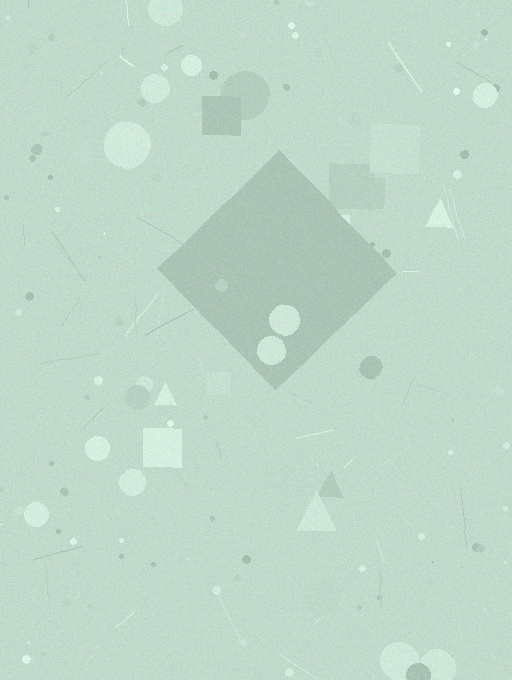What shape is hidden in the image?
A diamond is hidden in the image.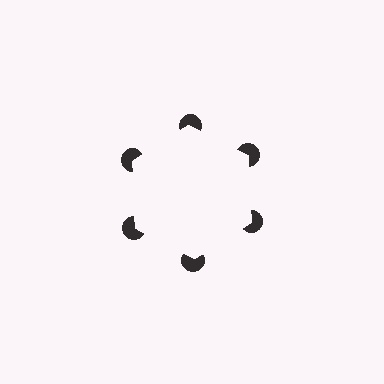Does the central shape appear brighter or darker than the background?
It typically appears slightly brighter than the background, even though no actual brightness change is drawn.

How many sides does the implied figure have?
6 sides.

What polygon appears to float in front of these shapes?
An illusory hexagon — its edges are inferred from the aligned wedge cuts in the pac-man discs, not physically drawn.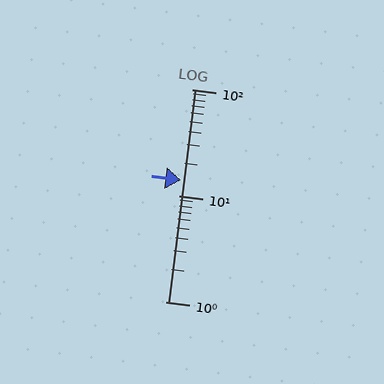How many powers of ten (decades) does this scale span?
The scale spans 2 decades, from 1 to 100.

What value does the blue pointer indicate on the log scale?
The pointer indicates approximately 14.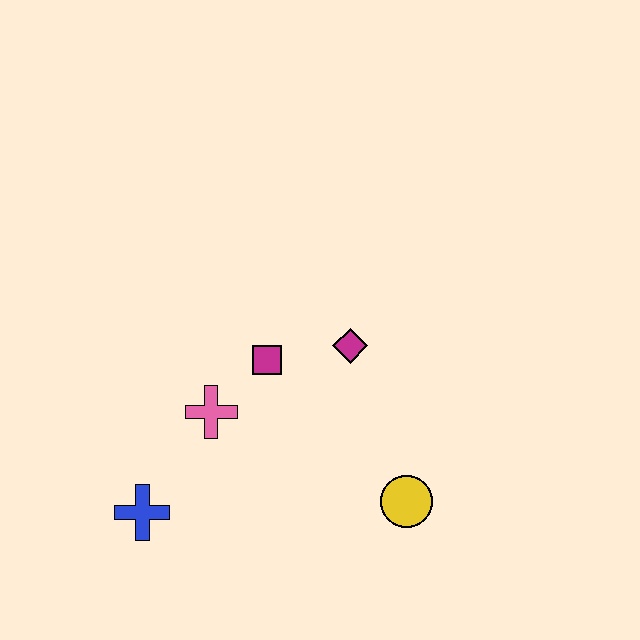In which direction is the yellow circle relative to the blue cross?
The yellow circle is to the right of the blue cross.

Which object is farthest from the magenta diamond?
The blue cross is farthest from the magenta diamond.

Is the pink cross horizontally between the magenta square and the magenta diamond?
No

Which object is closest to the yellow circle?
The magenta diamond is closest to the yellow circle.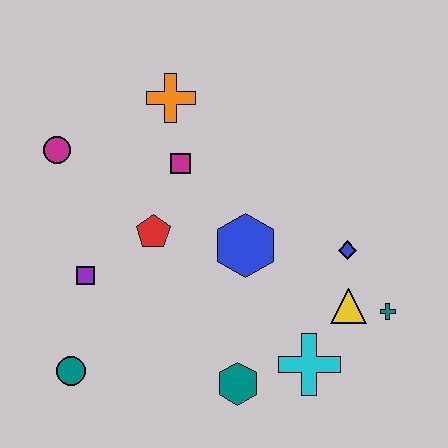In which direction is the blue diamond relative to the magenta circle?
The blue diamond is to the right of the magenta circle.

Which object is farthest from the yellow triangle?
The magenta circle is farthest from the yellow triangle.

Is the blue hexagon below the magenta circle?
Yes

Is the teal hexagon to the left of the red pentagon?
No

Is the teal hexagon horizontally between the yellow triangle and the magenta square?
Yes